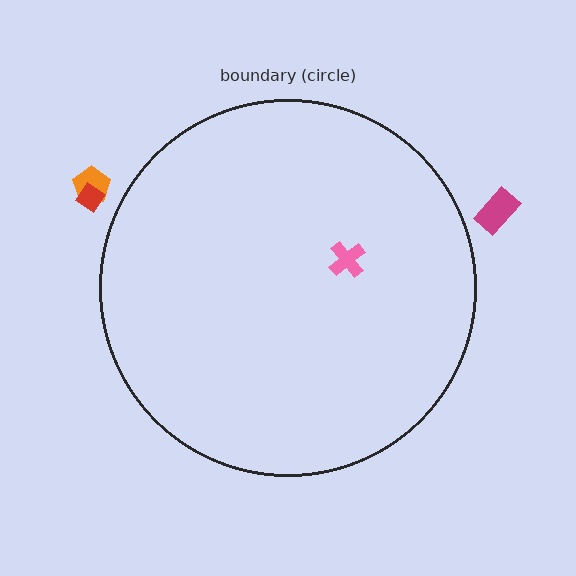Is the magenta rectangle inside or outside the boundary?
Outside.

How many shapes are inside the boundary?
1 inside, 3 outside.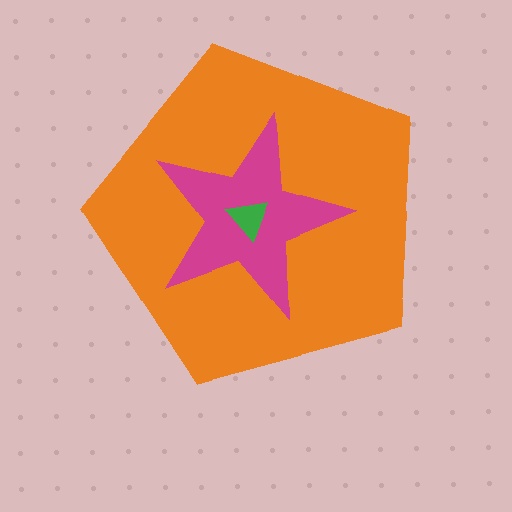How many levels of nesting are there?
3.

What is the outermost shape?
The orange pentagon.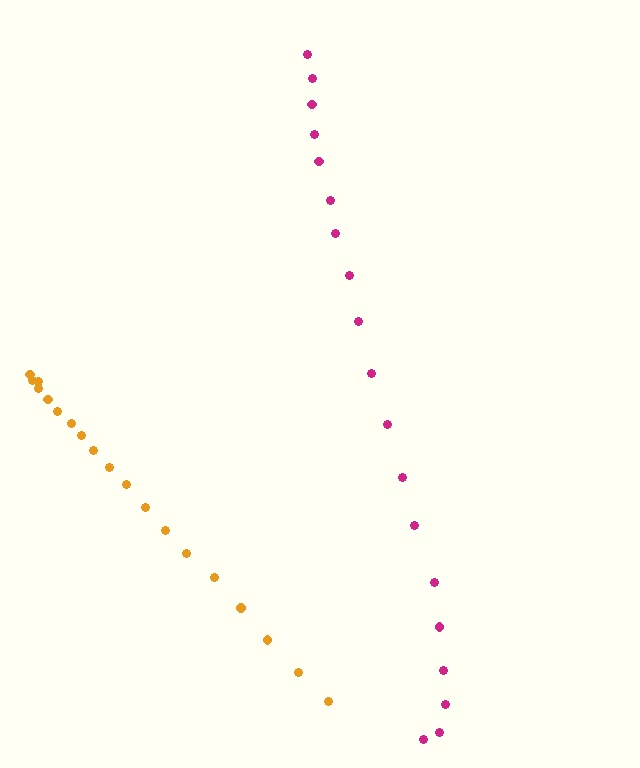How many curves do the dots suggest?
There are 2 distinct paths.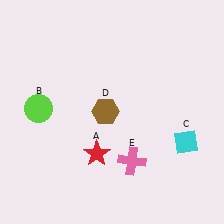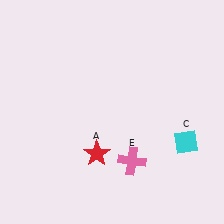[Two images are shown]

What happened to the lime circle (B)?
The lime circle (B) was removed in Image 2. It was in the top-left area of Image 1.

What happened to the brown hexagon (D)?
The brown hexagon (D) was removed in Image 2. It was in the top-left area of Image 1.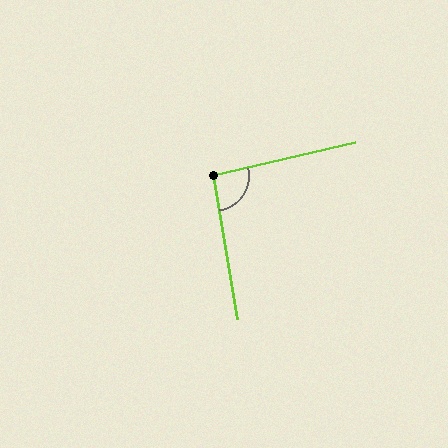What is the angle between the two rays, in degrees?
Approximately 94 degrees.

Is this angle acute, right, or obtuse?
It is approximately a right angle.